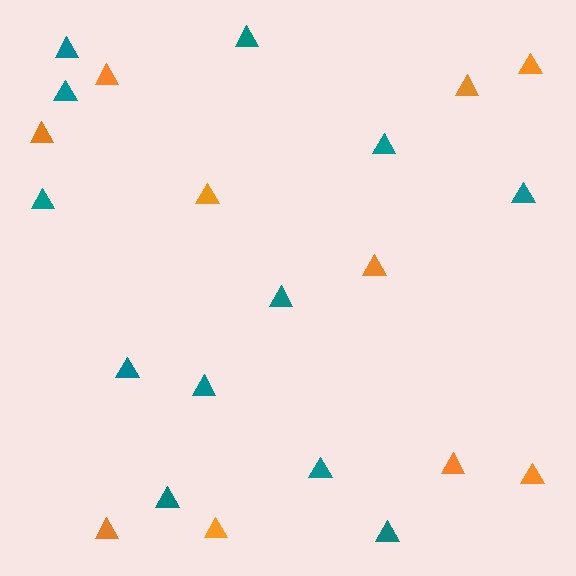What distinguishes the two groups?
There are 2 groups: one group of teal triangles (12) and one group of orange triangles (10).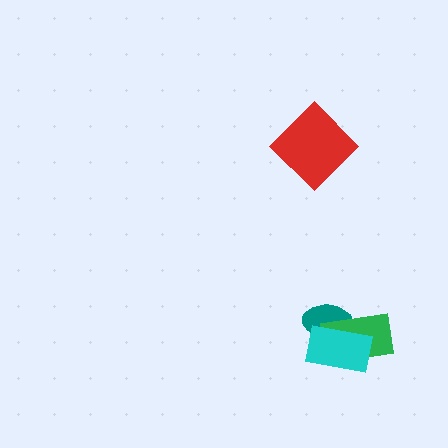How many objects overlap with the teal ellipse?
2 objects overlap with the teal ellipse.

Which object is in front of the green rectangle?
The cyan rectangle is in front of the green rectangle.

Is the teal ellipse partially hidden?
Yes, it is partially covered by another shape.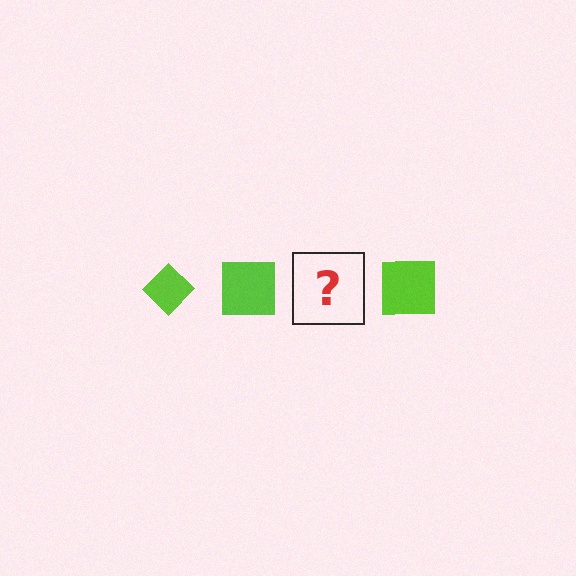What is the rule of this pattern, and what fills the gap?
The rule is that the pattern cycles through diamond, square shapes in lime. The gap should be filled with a lime diamond.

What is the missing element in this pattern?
The missing element is a lime diamond.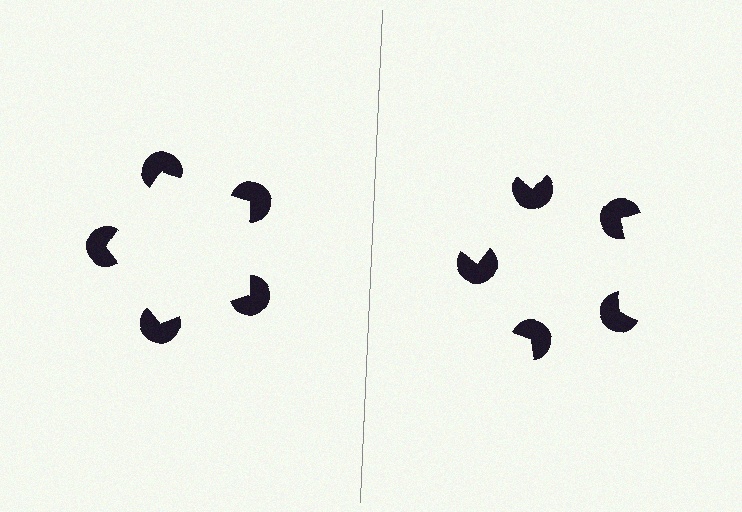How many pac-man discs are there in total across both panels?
10 — 5 on each side.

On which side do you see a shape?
An illusory pentagon appears on the left side. On the right side the wedge cuts are rotated, so no coherent shape forms.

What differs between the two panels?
The pac-man discs are positioned identically on both sides; only the wedge orientations differ. On the left they align to a pentagon; on the right they are misaligned.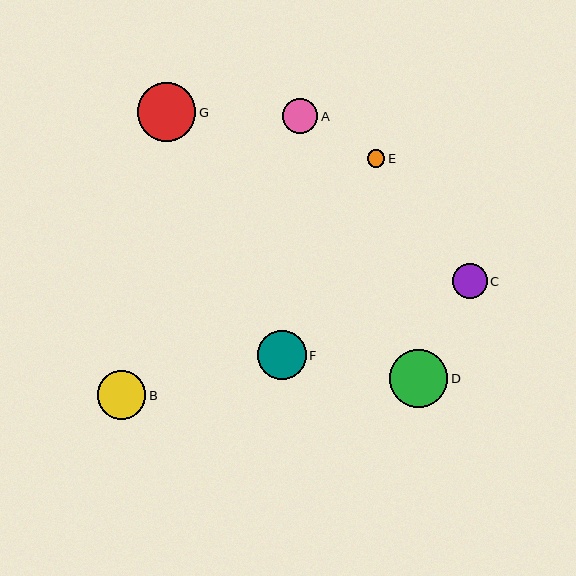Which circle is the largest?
Circle G is the largest with a size of approximately 58 pixels.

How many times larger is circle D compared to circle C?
Circle D is approximately 1.7 times the size of circle C.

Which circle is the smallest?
Circle E is the smallest with a size of approximately 17 pixels.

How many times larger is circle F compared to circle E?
Circle F is approximately 2.9 times the size of circle E.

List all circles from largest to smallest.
From largest to smallest: G, D, F, B, C, A, E.